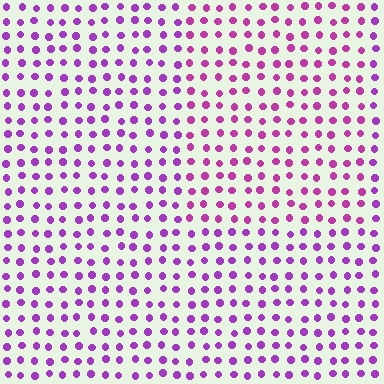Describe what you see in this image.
The image is filled with small purple elements in a uniform arrangement. A rectangle-shaped region is visible where the elements are tinted to a slightly different hue, forming a subtle color boundary.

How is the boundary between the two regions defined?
The boundary is defined purely by a slight shift in hue (about 25 degrees). Spacing, size, and orientation are identical on both sides.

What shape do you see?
I see a rectangle.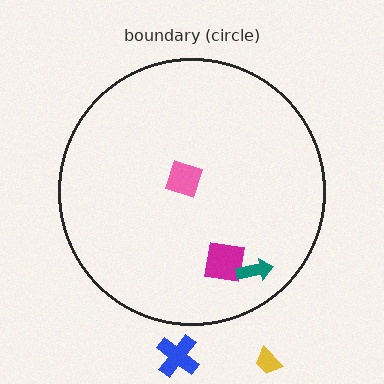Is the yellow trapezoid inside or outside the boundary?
Outside.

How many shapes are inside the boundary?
3 inside, 2 outside.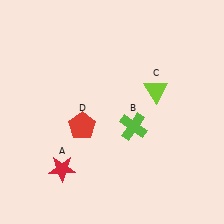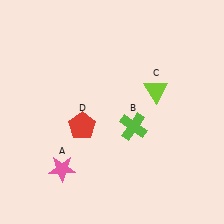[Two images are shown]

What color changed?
The star (A) changed from red in Image 1 to pink in Image 2.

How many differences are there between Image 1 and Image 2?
There is 1 difference between the two images.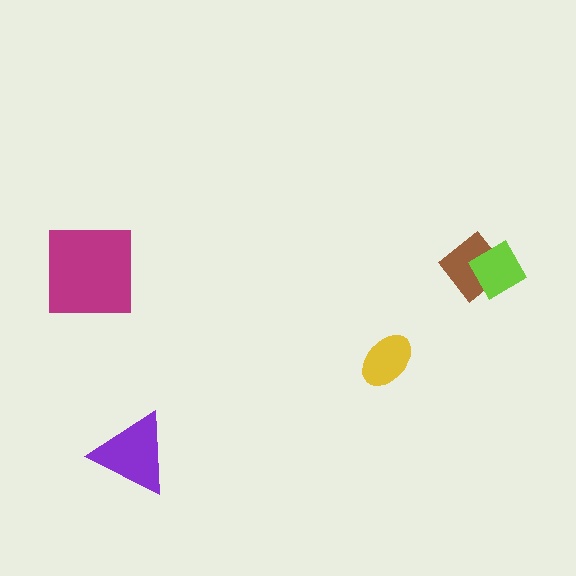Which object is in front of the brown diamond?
The lime diamond is in front of the brown diamond.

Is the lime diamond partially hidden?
No, no other shape covers it.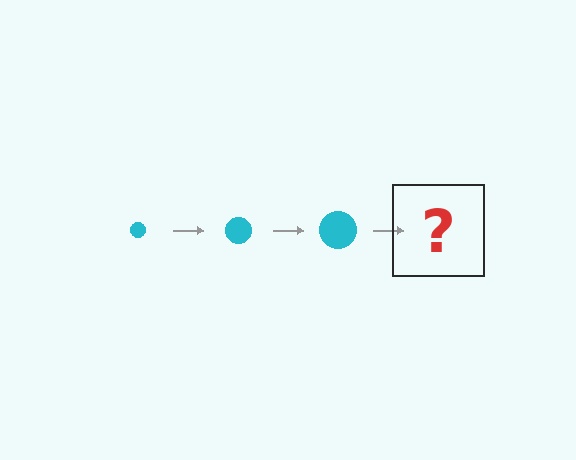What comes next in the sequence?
The next element should be a cyan circle, larger than the previous one.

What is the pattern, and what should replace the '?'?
The pattern is that the circle gets progressively larger each step. The '?' should be a cyan circle, larger than the previous one.